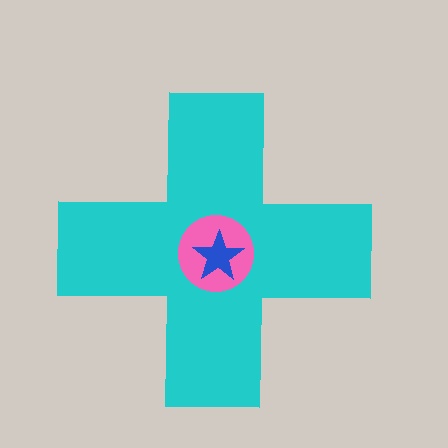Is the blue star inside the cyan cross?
Yes.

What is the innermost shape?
The blue star.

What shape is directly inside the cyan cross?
The pink circle.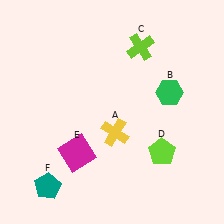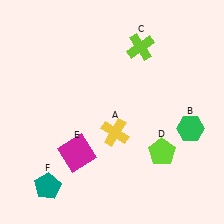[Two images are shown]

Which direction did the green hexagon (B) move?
The green hexagon (B) moved down.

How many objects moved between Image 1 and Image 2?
1 object moved between the two images.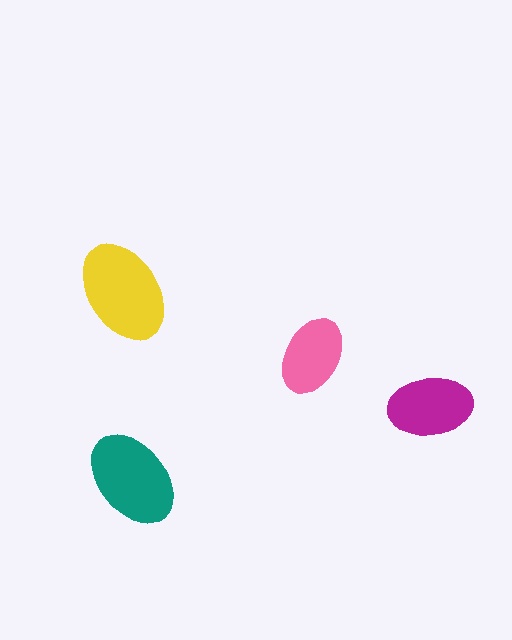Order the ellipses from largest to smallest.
the yellow one, the teal one, the magenta one, the pink one.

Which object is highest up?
The yellow ellipse is topmost.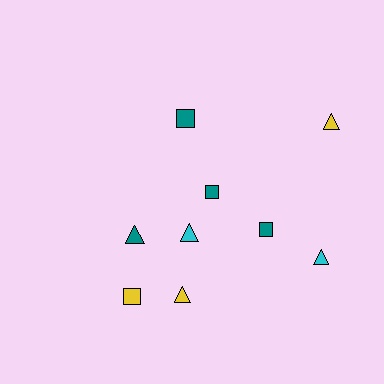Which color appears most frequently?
Teal, with 4 objects.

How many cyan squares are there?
There are no cyan squares.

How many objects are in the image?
There are 9 objects.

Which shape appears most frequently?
Triangle, with 5 objects.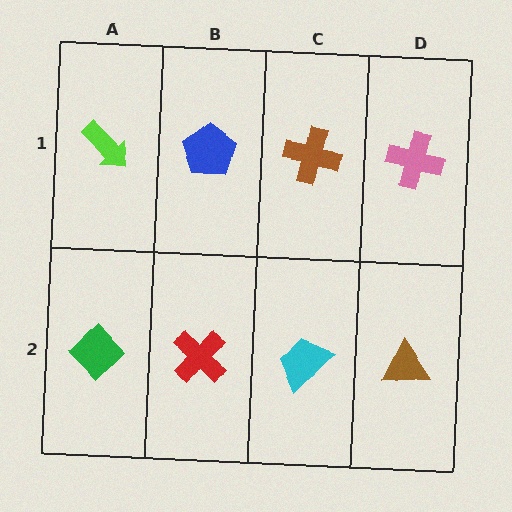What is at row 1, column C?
A brown cross.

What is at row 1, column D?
A pink cross.